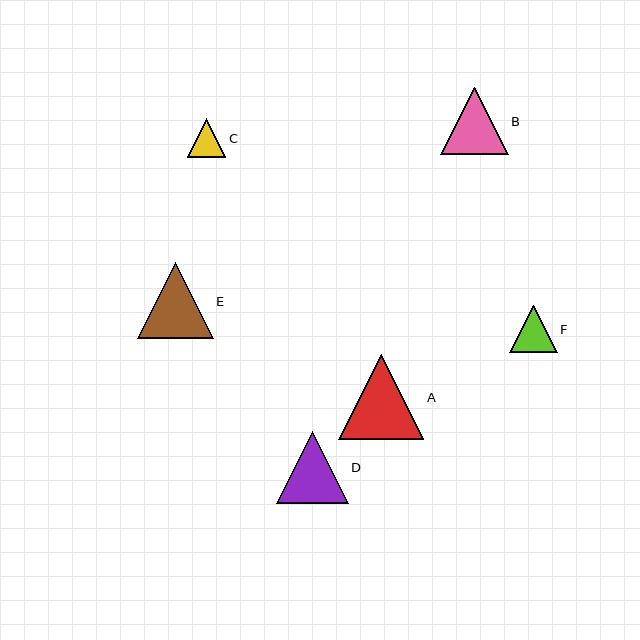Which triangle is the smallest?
Triangle C is the smallest with a size of approximately 38 pixels.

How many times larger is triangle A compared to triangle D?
Triangle A is approximately 1.2 times the size of triangle D.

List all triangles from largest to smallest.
From largest to smallest: A, E, D, B, F, C.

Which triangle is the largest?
Triangle A is the largest with a size of approximately 85 pixels.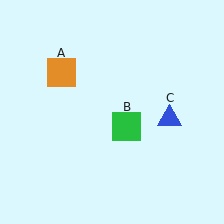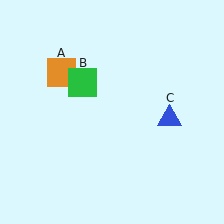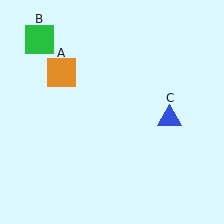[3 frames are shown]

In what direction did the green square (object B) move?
The green square (object B) moved up and to the left.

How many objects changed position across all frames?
1 object changed position: green square (object B).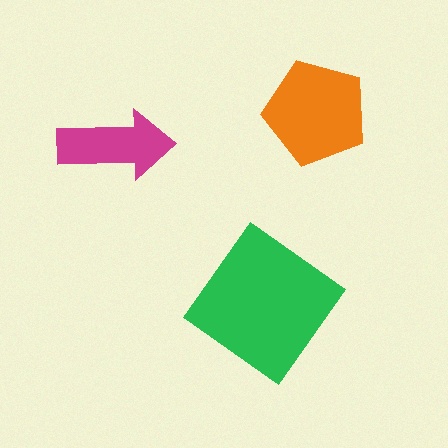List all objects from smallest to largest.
The magenta arrow, the orange pentagon, the green diamond.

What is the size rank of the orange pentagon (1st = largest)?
2nd.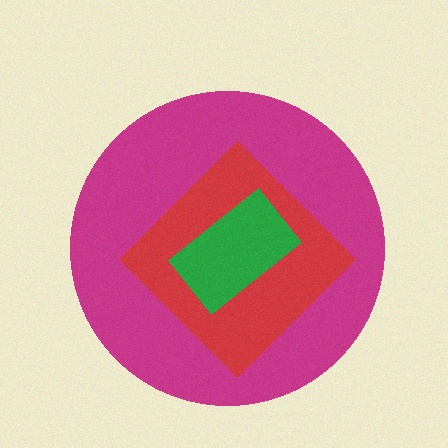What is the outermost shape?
The magenta circle.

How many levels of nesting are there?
3.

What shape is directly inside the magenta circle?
The red diamond.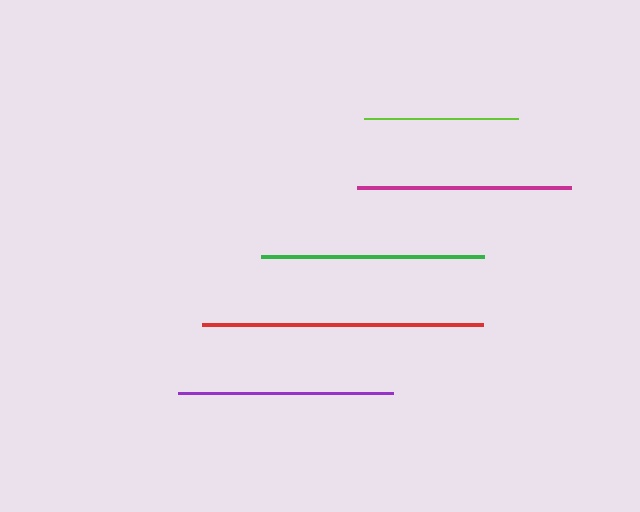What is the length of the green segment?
The green segment is approximately 223 pixels long.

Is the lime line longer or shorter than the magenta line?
The magenta line is longer than the lime line.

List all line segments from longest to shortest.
From longest to shortest: red, green, purple, magenta, lime.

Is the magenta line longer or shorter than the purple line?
The purple line is longer than the magenta line.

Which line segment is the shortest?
The lime line is the shortest at approximately 154 pixels.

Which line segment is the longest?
The red line is the longest at approximately 280 pixels.